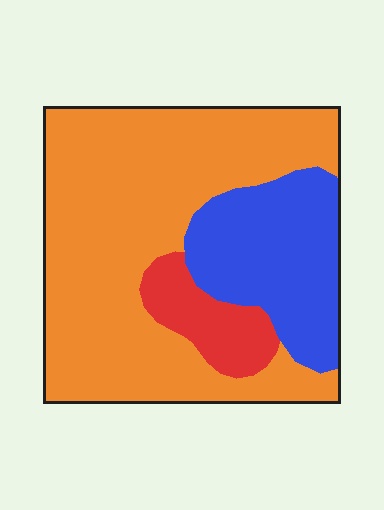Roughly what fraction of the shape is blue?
Blue takes up between a sixth and a third of the shape.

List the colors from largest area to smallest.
From largest to smallest: orange, blue, red.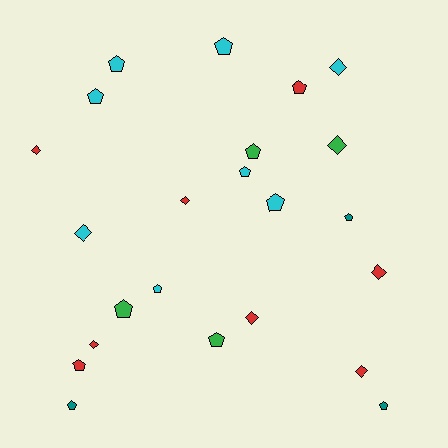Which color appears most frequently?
Red, with 8 objects.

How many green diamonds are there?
There is 1 green diamond.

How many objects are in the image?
There are 23 objects.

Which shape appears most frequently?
Pentagon, with 14 objects.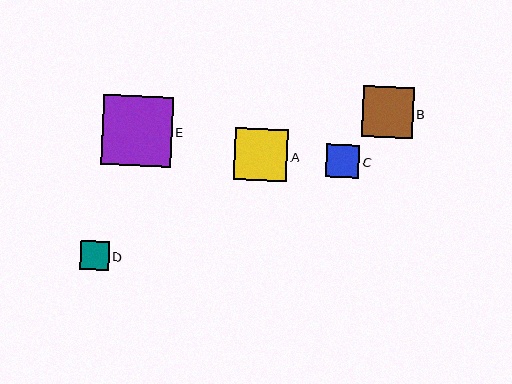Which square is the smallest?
Square D is the smallest with a size of approximately 29 pixels.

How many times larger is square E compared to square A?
Square E is approximately 1.3 times the size of square A.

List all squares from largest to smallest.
From largest to smallest: E, A, B, C, D.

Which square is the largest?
Square E is the largest with a size of approximately 69 pixels.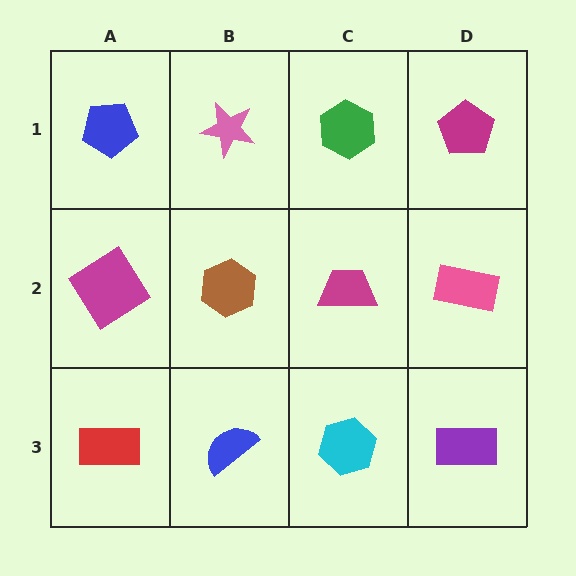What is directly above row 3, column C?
A magenta trapezoid.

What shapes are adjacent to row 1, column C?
A magenta trapezoid (row 2, column C), a pink star (row 1, column B), a magenta pentagon (row 1, column D).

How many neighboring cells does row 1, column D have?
2.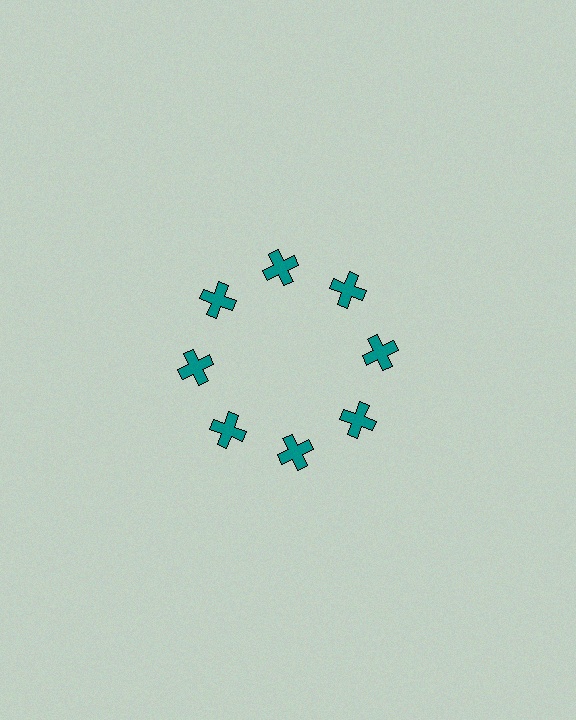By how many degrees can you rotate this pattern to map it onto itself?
The pattern maps onto itself every 45 degrees of rotation.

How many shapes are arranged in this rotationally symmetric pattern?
There are 8 shapes, arranged in 8 groups of 1.